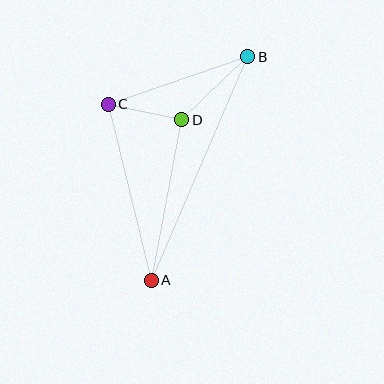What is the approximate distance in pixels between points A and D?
The distance between A and D is approximately 163 pixels.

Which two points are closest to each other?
Points C and D are closest to each other.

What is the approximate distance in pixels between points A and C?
The distance between A and C is approximately 181 pixels.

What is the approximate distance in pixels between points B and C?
The distance between B and C is approximately 148 pixels.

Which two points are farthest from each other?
Points A and B are farthest from each other.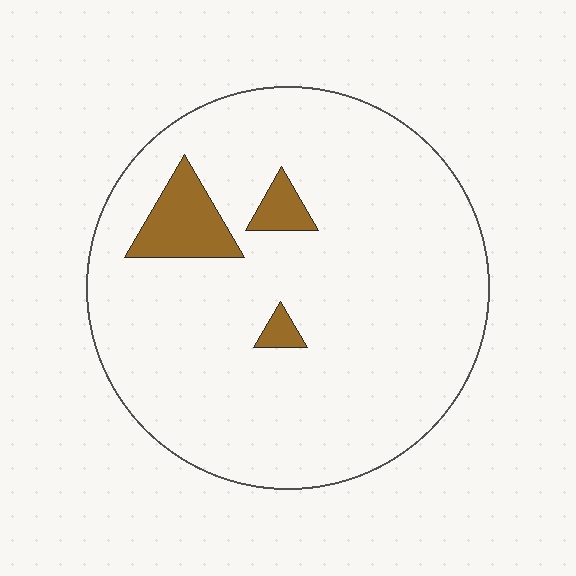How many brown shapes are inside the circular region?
3.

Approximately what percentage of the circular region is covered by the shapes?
Approximately 10%.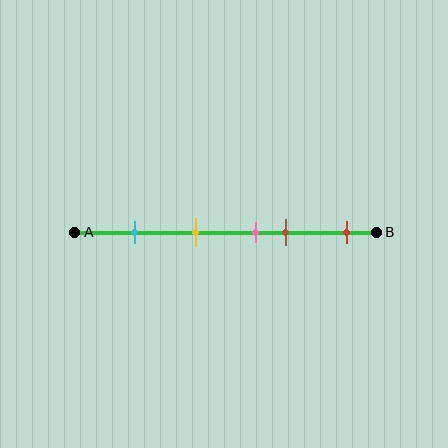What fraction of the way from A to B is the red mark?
The red mark is approximately 90% (0.9) of the way from A to B.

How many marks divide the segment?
There are 5 marks dividing the segment.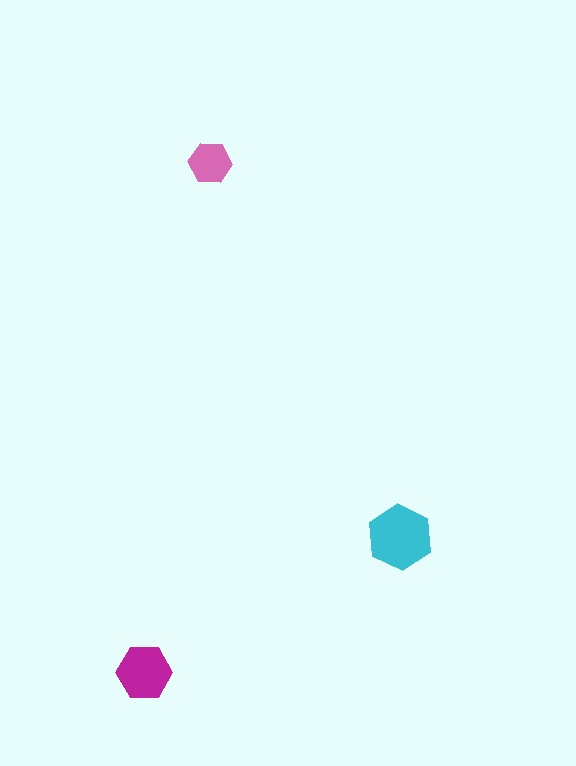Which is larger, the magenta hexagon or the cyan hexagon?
The cyan one.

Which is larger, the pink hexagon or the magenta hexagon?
The magenta one.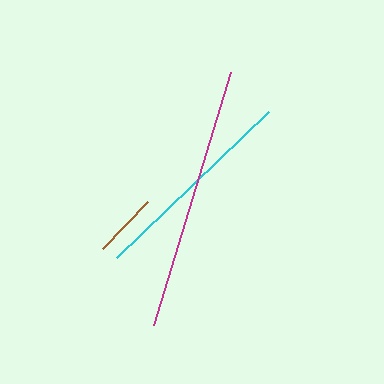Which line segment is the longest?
The magenta line is the longest at approximately 264 pixels.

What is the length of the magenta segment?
The magenta segment is approximately 264 pixels long.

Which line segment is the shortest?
The brown line is the shortest at approximately 65 pixels.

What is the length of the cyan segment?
The cyan segment is approximately 211 pixels long.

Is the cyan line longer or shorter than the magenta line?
The magenta line is longer than the cyan line.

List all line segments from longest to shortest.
From longest to shortest: magenta, cyan, brown.